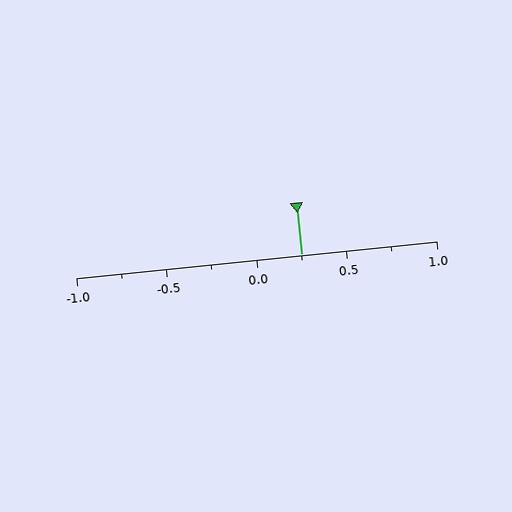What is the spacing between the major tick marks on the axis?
The major ticks are spaced 0.5 apart.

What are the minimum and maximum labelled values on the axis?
The axis runs from -1.0 to 1.0.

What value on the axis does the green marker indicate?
The marker indicates approximately 0.25.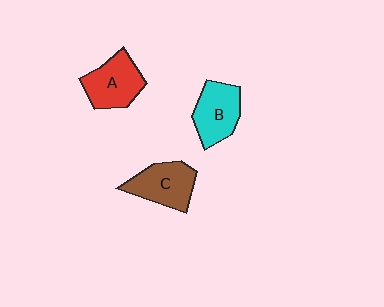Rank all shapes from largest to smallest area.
From largest to smallest: A (red), C (brown), B (cyan).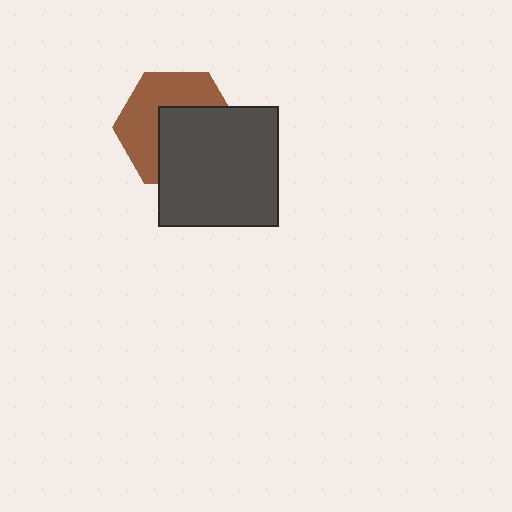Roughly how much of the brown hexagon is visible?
About half of it is visible (roughly 49%).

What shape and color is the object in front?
The object in front is a dark gray square.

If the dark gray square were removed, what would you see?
You would see the complete brown hexagon.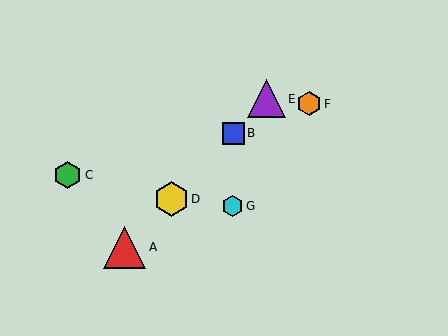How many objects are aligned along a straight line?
4 objects (A, B, D, E) are aligned along a straight line.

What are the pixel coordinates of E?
Object E is at (266, 99).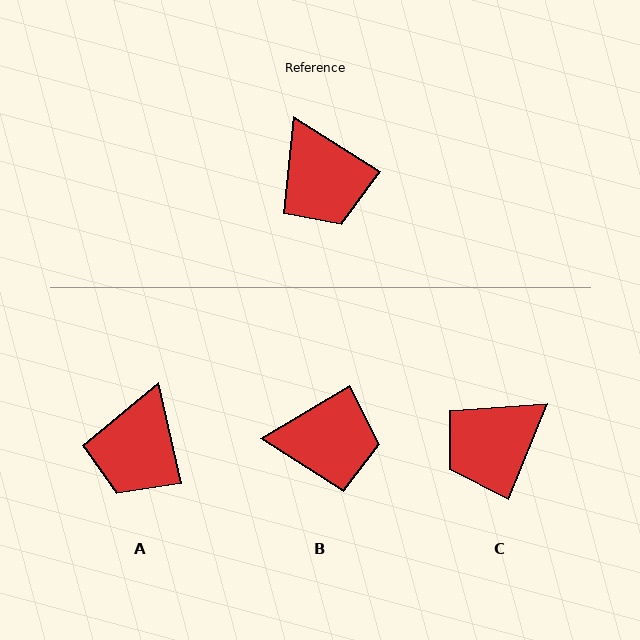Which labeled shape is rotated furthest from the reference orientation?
C, about 80 degrees away.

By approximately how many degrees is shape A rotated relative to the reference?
Approximately 45 degrees clockwise.